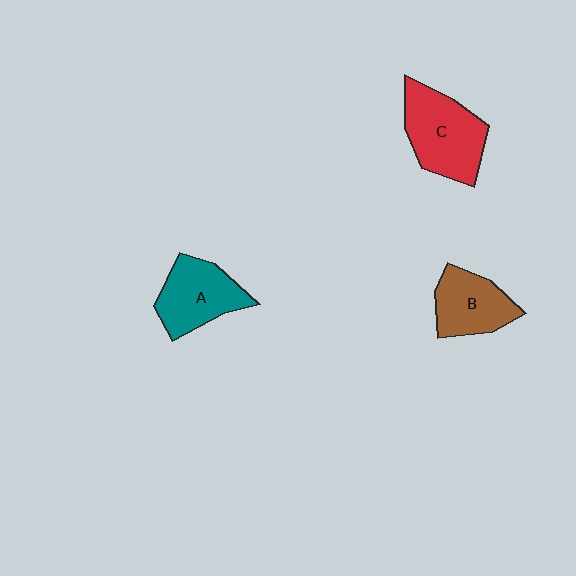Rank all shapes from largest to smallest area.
From largest to smallest: C (red), A (teal), B (brown).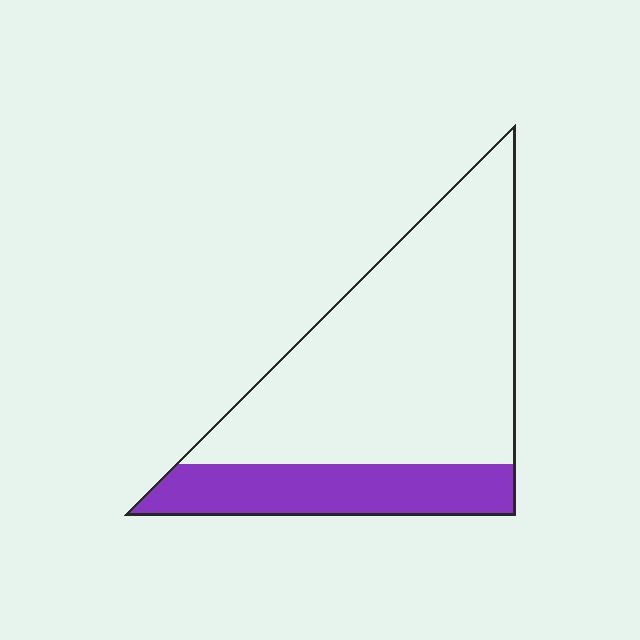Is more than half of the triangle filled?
No.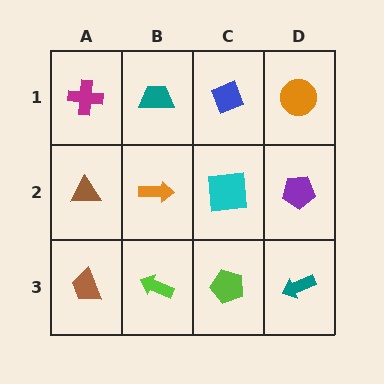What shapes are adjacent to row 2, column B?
A teal trapezoid (row 1, column B), a lime arrow (row 3, column B), a brown triangle (row 2, column A), a cyan square (row 2, column C).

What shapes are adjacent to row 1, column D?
A purple pentagon (row 2, column D), a blue diamond (row 1, column C).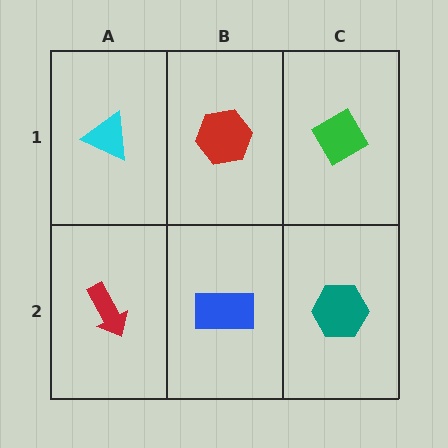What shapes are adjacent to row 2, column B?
A red hexagon (row 1, column B), a red arrow (row 2, column A), a teal hexagon (row 2, column C).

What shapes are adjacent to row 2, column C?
A green diamond (row 1, column C), a blue rectangle (row 2, column B).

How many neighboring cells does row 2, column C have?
2.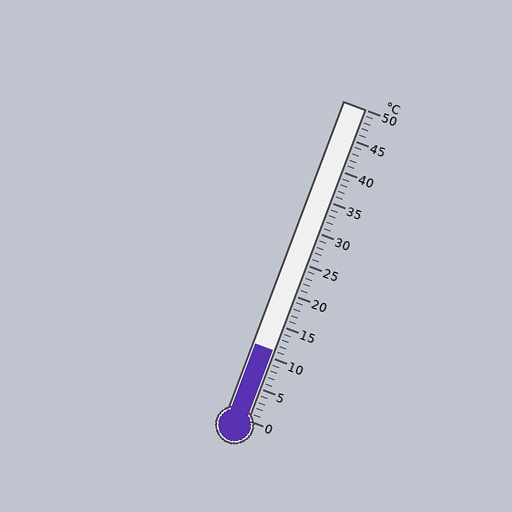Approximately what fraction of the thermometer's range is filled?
The thermometer is filled to approximately 20% of its range.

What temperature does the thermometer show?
The thermometer shows approximately 11°C.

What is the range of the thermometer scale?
The thermometer scale ranges from 0°C to 50°C.